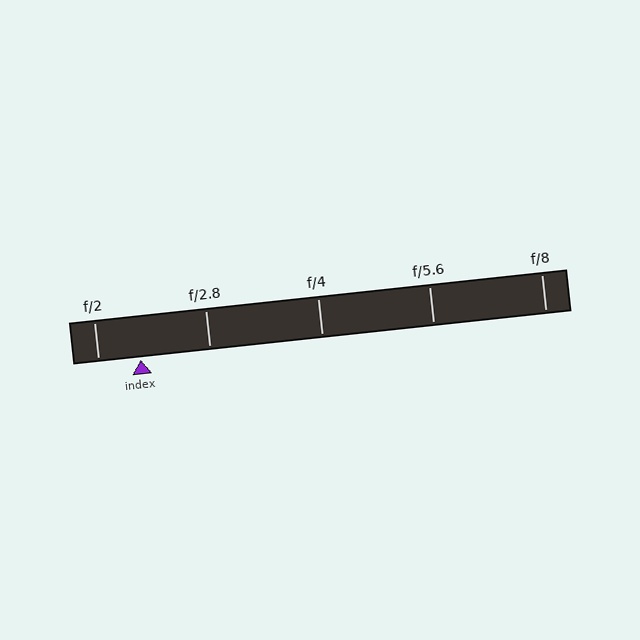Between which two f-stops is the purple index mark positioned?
The index mark is between f/2 and f/2.8.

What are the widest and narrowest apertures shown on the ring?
The widest aperture shown is f/2 and the narrowest is f/8.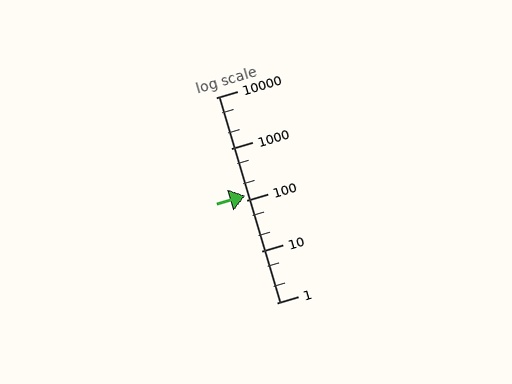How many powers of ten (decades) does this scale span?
The scale spans 4 decades, from 1 to 10000.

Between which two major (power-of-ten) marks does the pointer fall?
The pointer is between 100 and 1000.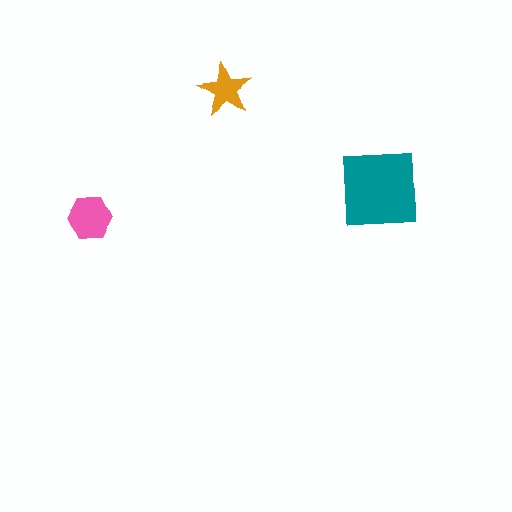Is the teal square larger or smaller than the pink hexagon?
Larger.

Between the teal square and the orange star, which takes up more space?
The teal square.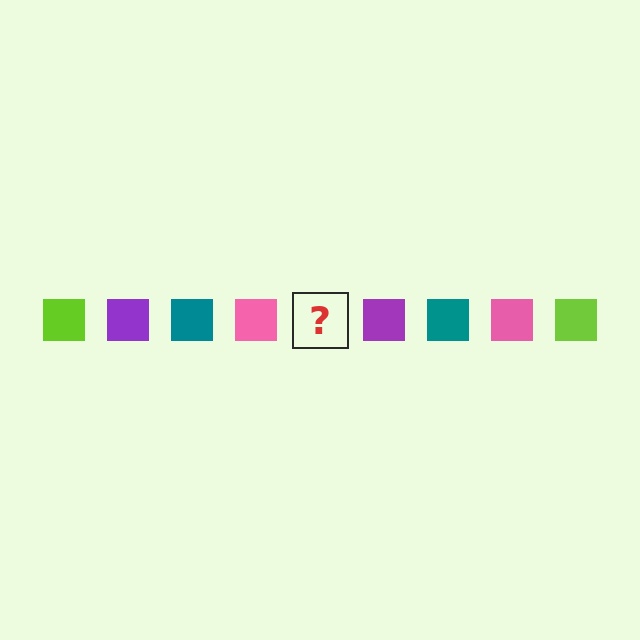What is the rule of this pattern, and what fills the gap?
The rule is that the pattern cycles through lime, purple, teal, pink squares. The gap should be filled with a lime square.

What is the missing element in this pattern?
The missing element is a lime square.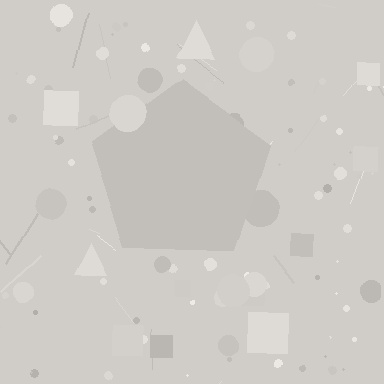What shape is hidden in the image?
A pentagon is hidden in the image.